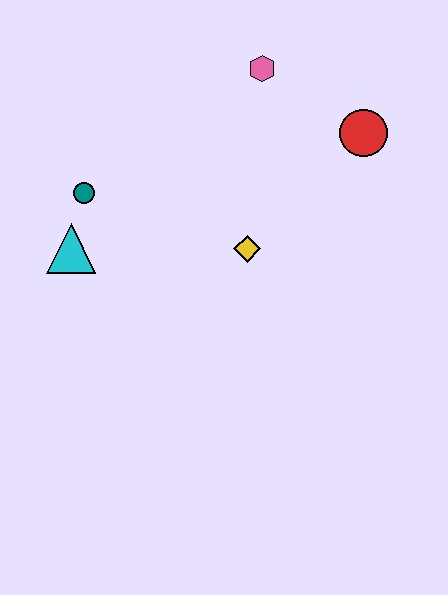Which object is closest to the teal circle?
The cyan triangle is closest to the teal circle.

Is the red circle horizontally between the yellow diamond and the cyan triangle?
No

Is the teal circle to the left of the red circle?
Yes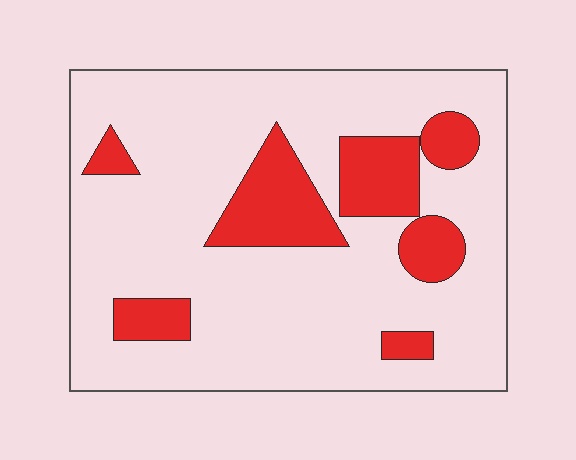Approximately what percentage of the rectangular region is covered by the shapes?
Approximately 20%.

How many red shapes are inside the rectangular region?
7.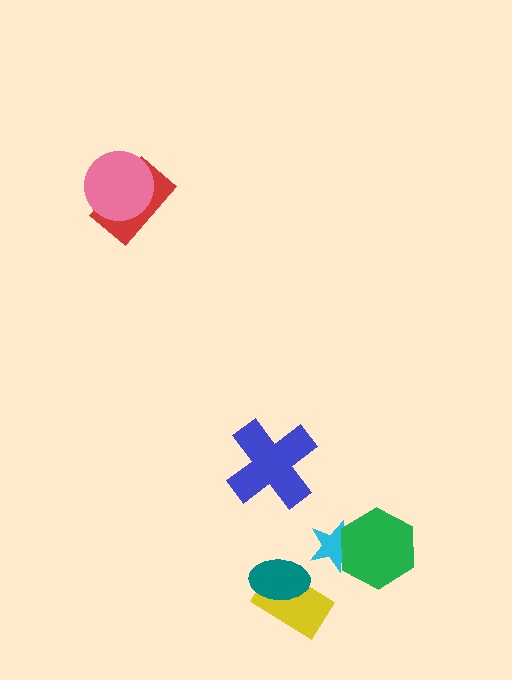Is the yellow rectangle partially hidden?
Yes, it is partially covered by another shape.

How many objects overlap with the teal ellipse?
1 object overlaps with the teal ellipse.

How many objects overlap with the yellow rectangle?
1 object overlaps with the yellow rectangle.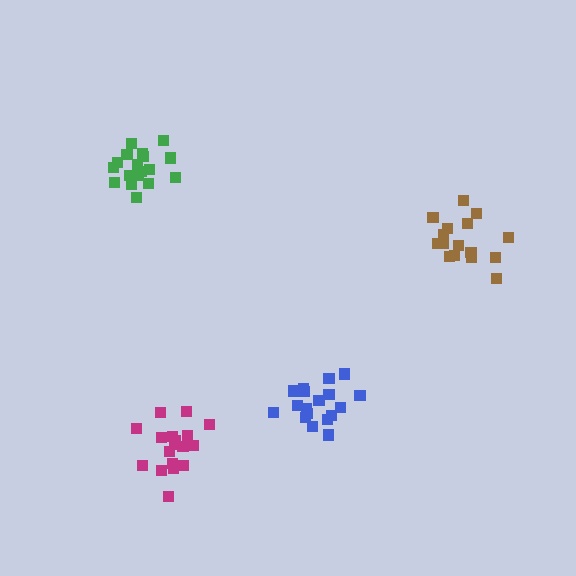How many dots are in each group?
Group 1: 19 dots, Group 2: 19 dots, Group 3: 18 dots, Group 4: 16 dots (72 total).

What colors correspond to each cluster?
The clusters are colored: green, magenta, blue, brown.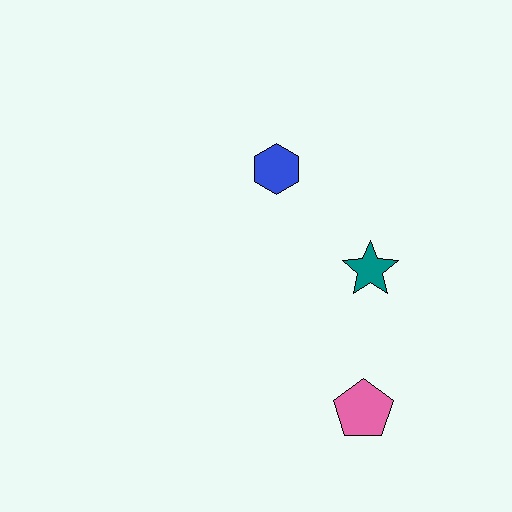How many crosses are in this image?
There are no crosses.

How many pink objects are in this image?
There is 1 pink object.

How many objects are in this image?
There are 3 objects.